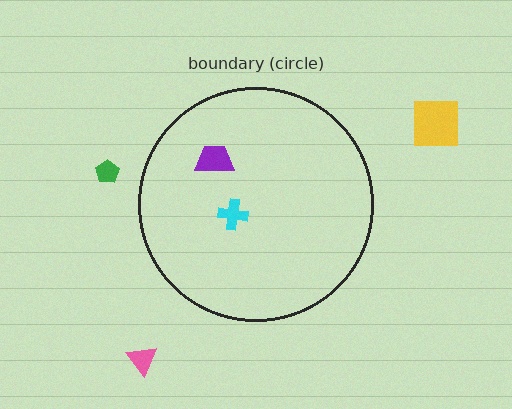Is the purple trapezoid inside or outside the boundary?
Inside.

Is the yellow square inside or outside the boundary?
Outside.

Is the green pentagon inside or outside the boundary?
Outside.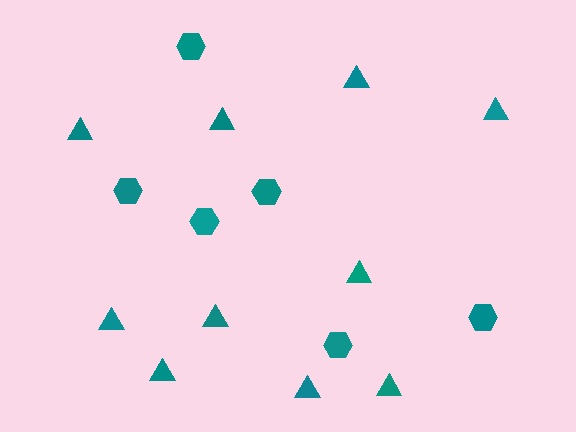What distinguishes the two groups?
There are 2 groups: one group of hexagons (6) and one group of triangles (10).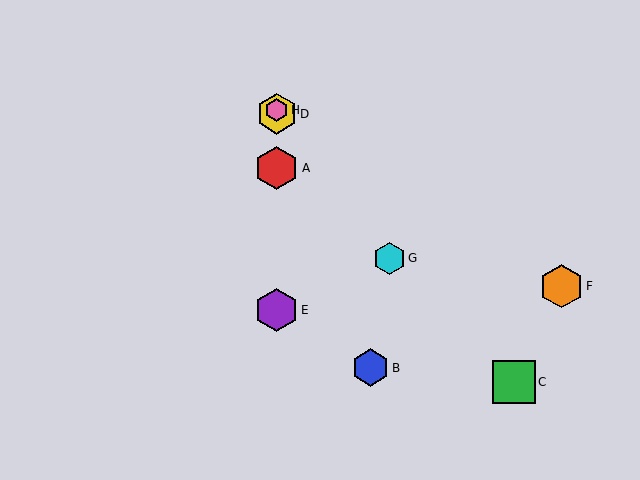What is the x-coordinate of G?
Object G is at x≈389.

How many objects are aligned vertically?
4 objects (A, D, E, H) are aligned vertically.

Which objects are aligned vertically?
Objects A, D, E, H are aligned vertically.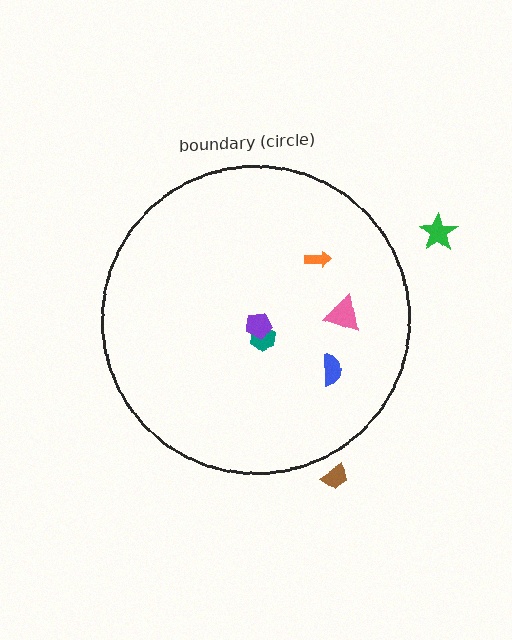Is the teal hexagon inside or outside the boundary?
Inside.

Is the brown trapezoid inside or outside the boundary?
Outside.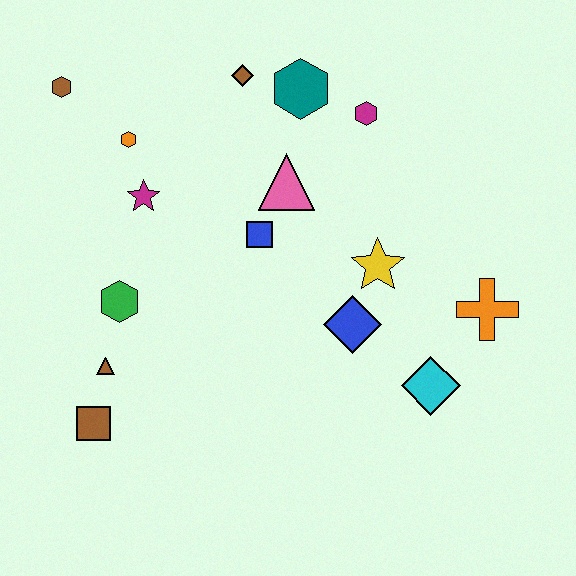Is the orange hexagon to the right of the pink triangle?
No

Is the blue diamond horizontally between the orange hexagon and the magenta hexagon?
Yes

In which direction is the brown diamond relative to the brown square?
The brown diamond is above the brown square.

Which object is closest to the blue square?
The pink triangle is closest to the blue square.